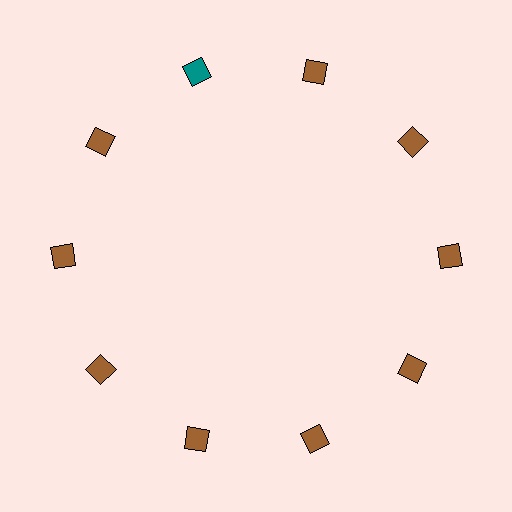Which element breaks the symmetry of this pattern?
The teal square at roughly the 11 o'clock position breaks the symmetry. All other shapes are brown squares.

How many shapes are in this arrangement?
There are 10 shapes arranged in a ring pattern.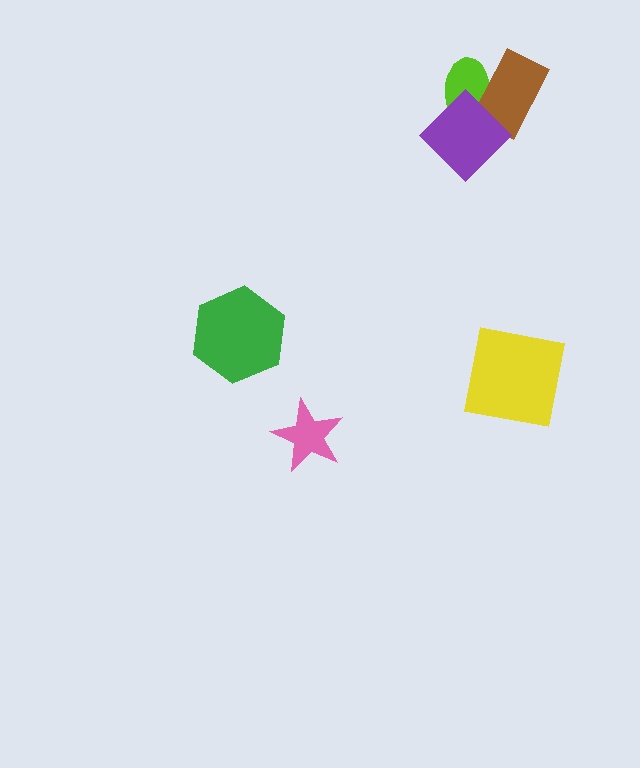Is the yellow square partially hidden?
No, no other shape covers it.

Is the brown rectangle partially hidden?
Yes, it is partially covered by another shape.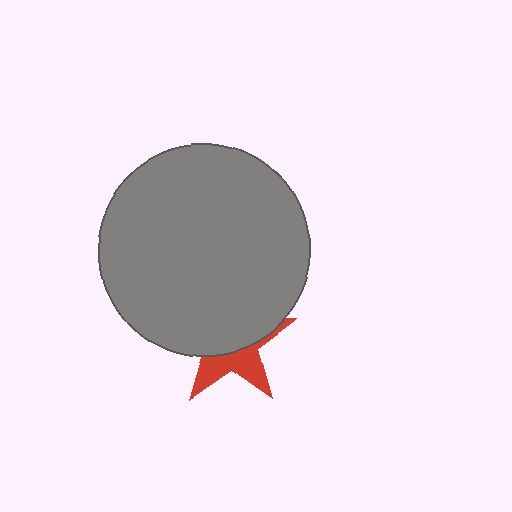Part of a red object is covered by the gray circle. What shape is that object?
It is a star.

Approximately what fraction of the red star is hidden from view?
Roughly 61% of the red star is hidden behind the gray circle.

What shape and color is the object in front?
The object in front is a gray circle.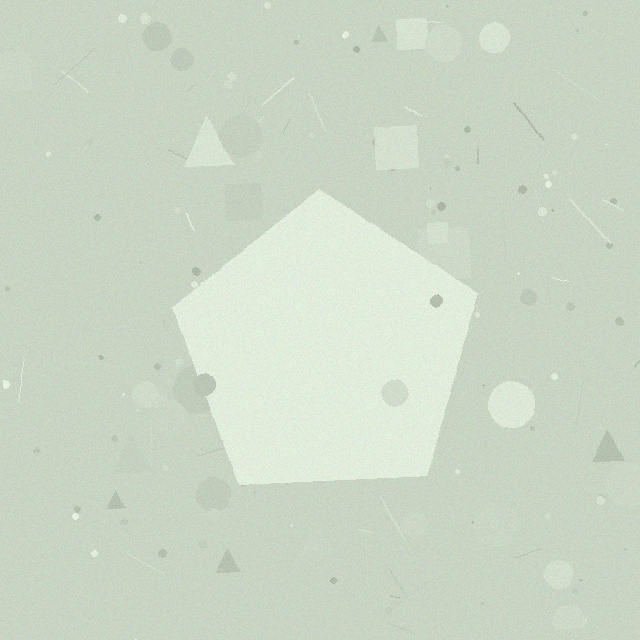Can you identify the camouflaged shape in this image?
The camouflaged shape is a pentagon.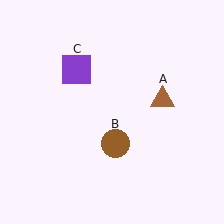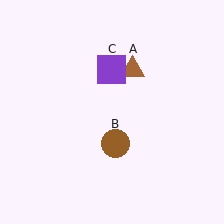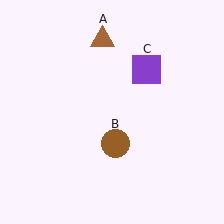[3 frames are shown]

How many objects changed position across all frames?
2 objects changed position: brown triangle (object A), purple square (object C).